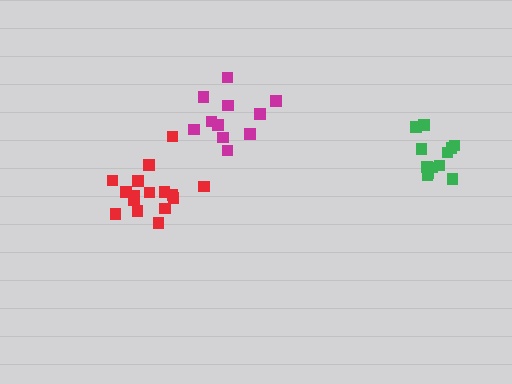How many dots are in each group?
Group 1: 16 dots, Group 2: 11 dots, Group 3: 12 dots (39 total).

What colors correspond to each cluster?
The clusters are colored: red, magenta, green.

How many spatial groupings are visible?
There are 3 spatial groupings.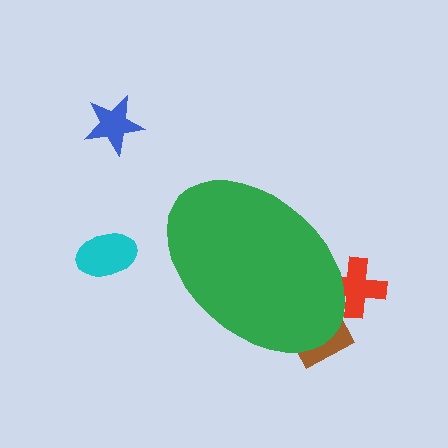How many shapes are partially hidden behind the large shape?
2 shapes are partially hidden.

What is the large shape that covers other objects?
A green ellipse.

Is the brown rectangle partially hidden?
Yes, the brown rectangle is partially hidden behind the green ellipse.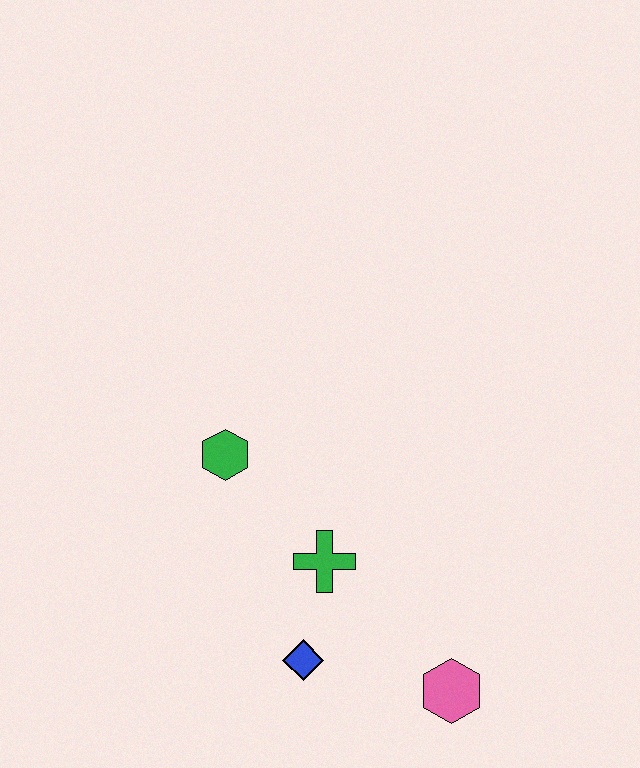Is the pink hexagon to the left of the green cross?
No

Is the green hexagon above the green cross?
Yes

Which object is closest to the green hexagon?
The green cross is closest to the green hexagon.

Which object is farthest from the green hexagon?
The pink hexagon is farthest from the green hexagon.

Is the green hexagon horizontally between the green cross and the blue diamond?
No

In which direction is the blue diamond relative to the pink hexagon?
The blue diamond is to the left of the pink hexagon.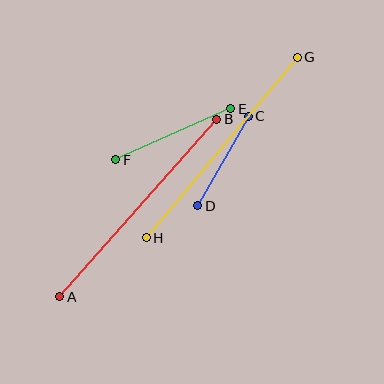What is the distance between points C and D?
The distance is approximately 103 pixels.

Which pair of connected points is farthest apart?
Points A and B are farthest apart.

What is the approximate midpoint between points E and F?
The midpoint is at approximately (173, 134) pixels.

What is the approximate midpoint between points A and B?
The midpoint is at approximately (138, 208) pixels.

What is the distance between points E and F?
The distance is approximately 126 pixels.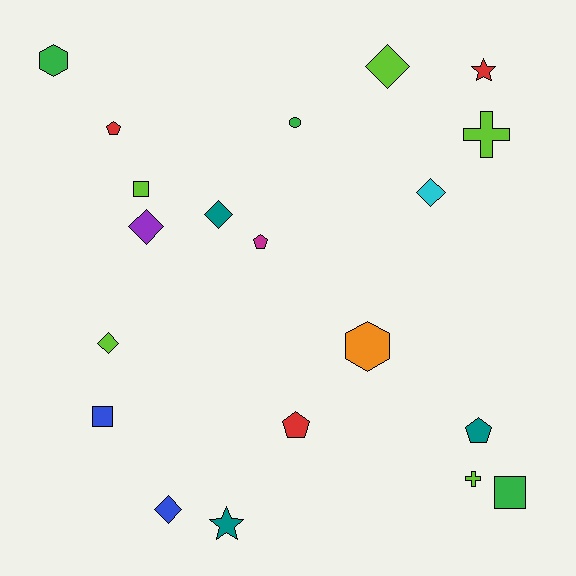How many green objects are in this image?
There are 3 green objects.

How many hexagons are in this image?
There are 2 hexagons.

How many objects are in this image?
There are 20 objects.